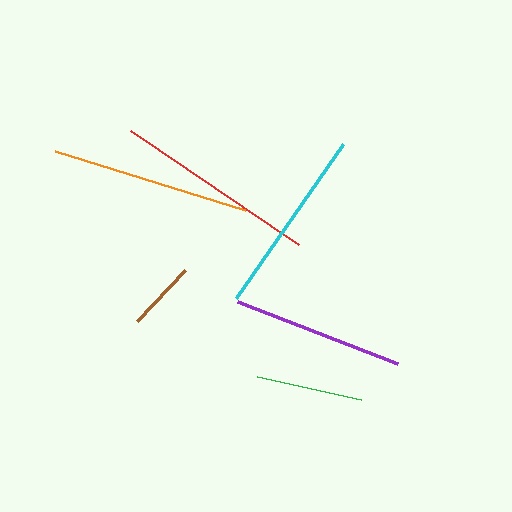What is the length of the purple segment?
The purple segment is approximately 171 pixels long.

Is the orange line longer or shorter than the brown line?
The orange line is longer than the brown line.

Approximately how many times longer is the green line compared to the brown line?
The green line is approximately 1.5 times the length of the brown line.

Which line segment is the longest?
The red line is the longest at approximately 203 pixels.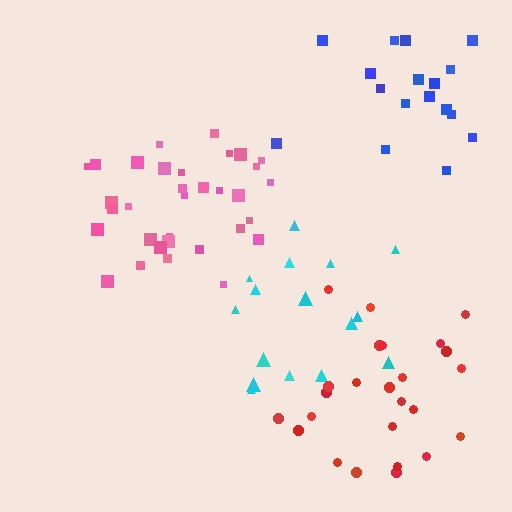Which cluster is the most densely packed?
Pink.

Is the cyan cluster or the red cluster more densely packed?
Red.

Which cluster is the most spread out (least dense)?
Cyan.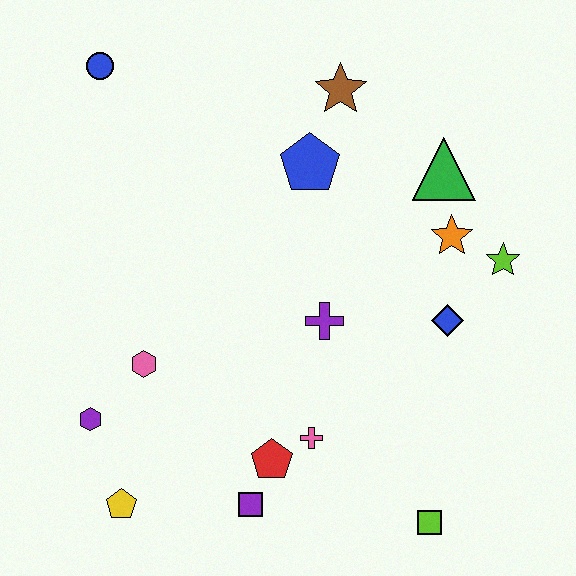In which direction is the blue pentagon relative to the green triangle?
The blue pentagon is to the left of the green triangle.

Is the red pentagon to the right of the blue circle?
Yes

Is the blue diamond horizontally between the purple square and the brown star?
No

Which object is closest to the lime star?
The orange star is closest to the lime star.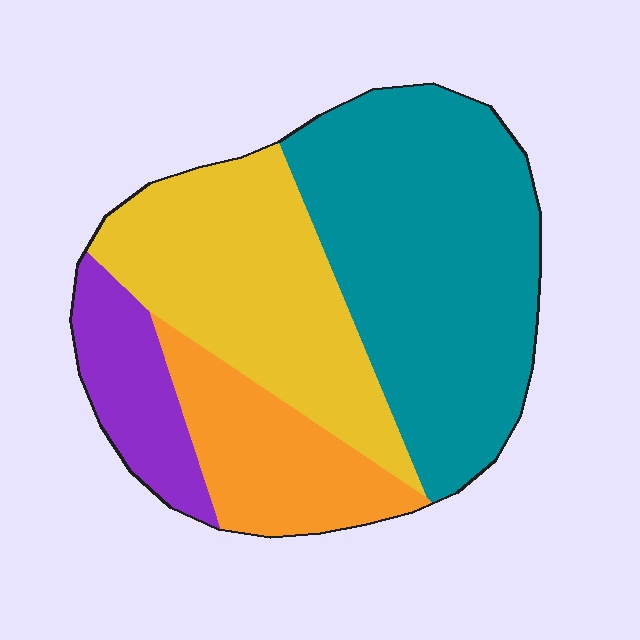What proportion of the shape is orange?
Orange takes up about one sixth (1/6) of the shape.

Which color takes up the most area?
Teal, at roughly 45%.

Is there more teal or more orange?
Teal.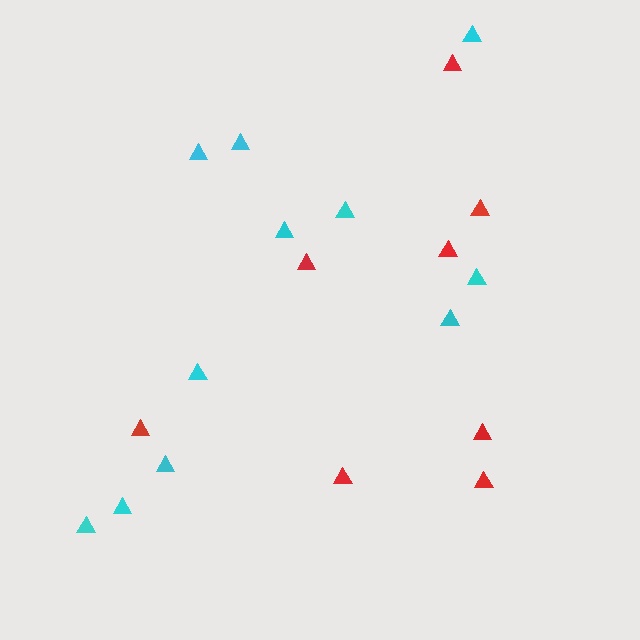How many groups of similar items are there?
There are 2 groups: one group of cyan triangles (11) and one group of red triangles (8).